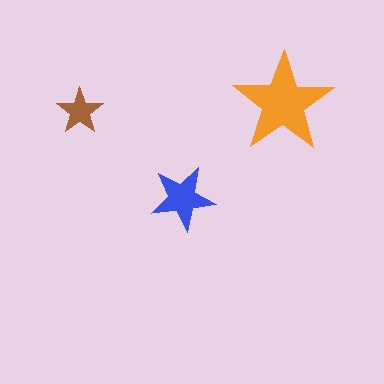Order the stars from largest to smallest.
the orange one, the blue one, the brown one.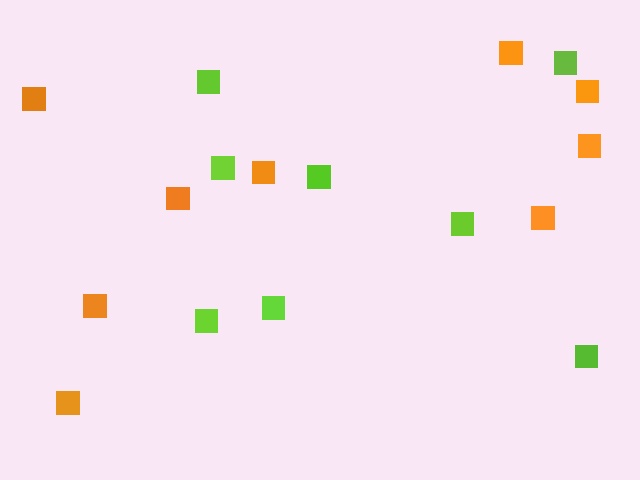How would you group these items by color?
There are 2 groups: one group of orange squares (9) and one group of lime squares (8).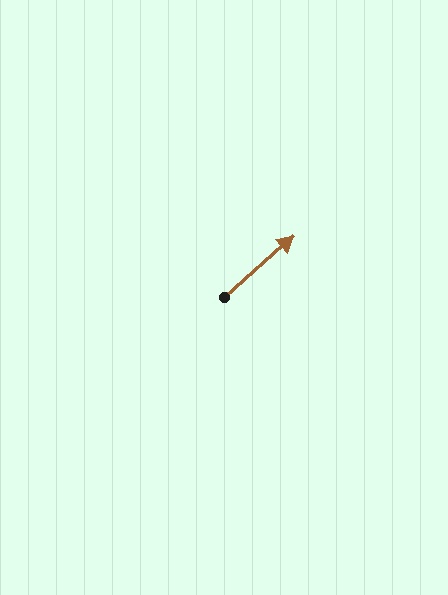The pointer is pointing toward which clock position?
Roughly 2 o'clock.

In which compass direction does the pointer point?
Northeast.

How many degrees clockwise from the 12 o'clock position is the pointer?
Approximately 49 degrees.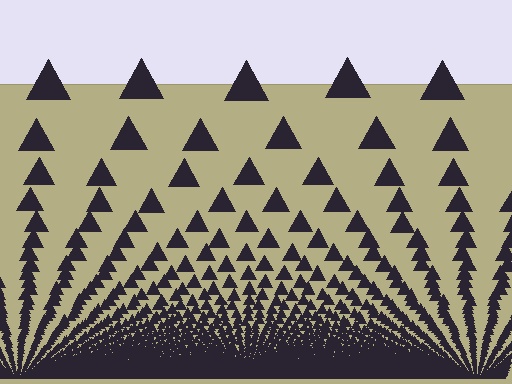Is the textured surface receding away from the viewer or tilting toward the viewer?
The surface appears to tilt toward the viewer. Texture elements get larger and sparser toward the top.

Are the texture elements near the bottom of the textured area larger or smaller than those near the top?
Smaller. The gradient is inverted — elements near the bottom are smaller and denser.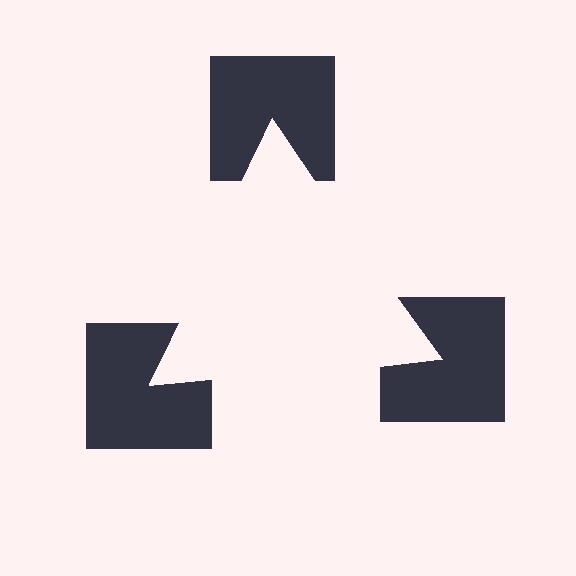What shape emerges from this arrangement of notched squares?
An illusory triangle — its edges are inferred from the aligned wedge cuts in the notched squares, not physically drawn.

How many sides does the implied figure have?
3 sides.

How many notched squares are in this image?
There are 3 — one at each vertex of the illusory triangle.